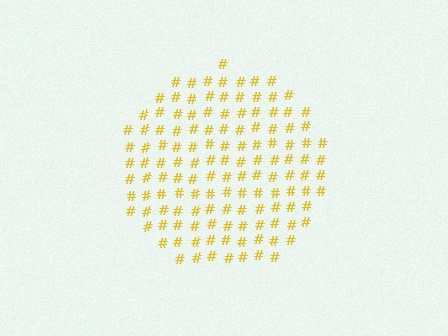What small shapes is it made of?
It is made of small hash symbols.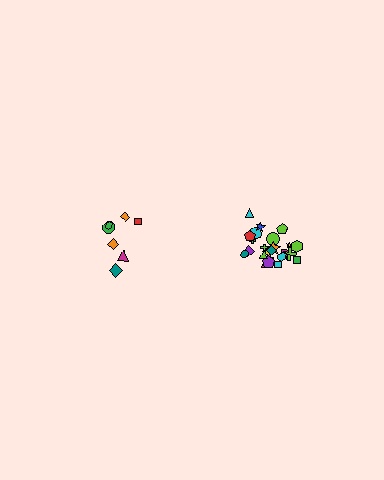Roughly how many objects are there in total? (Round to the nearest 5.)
Roughly 30 objects in total.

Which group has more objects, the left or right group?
The right group.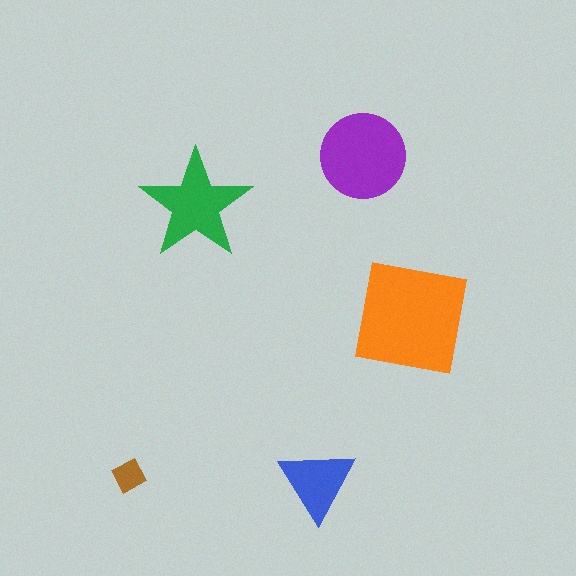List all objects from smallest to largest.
The brown diamond, the blue triangle, the green star, the purple circle, the orange square.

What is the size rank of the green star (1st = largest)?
3rd.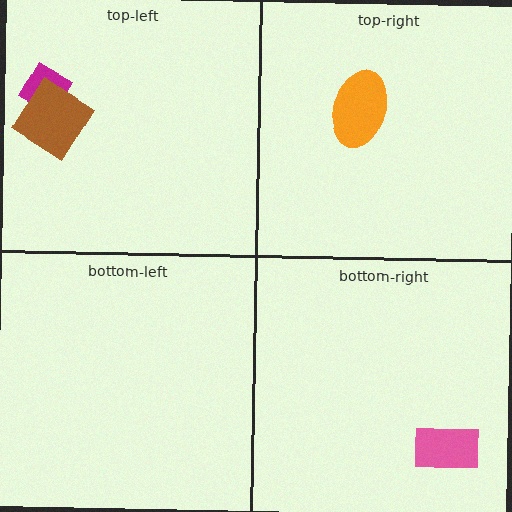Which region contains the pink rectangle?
The bottom-right region.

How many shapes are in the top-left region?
2.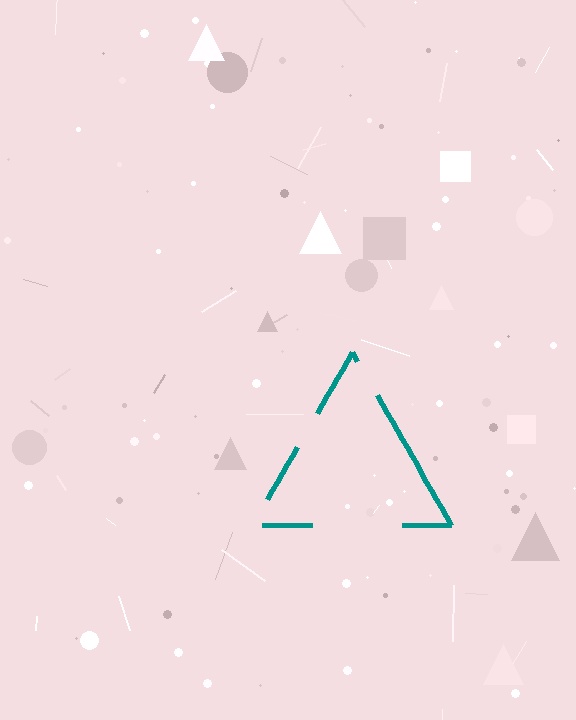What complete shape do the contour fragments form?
The contour fragments form a triangle.